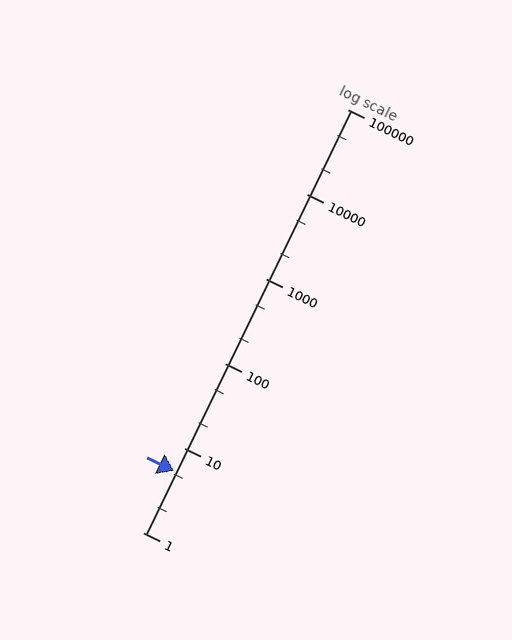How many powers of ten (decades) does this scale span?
The scale spans 5 decades, from 1 to 100000.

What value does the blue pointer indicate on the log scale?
The pointer indicates approximately 5.4.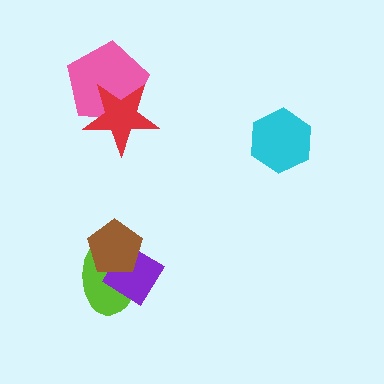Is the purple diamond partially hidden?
Yes, it is partially covered by another shape.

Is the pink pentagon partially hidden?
Yes, it is partially covered by another shape.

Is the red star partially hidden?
No, no other shape covers it.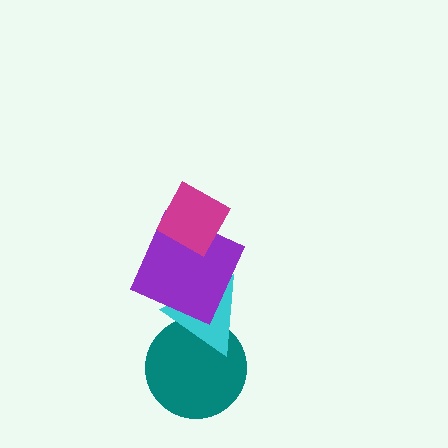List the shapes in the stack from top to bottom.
From top to bottom: the magenta diamond, the purple square, the cyan triangle, the teal circle.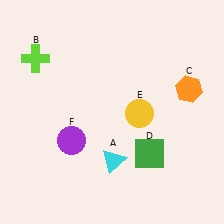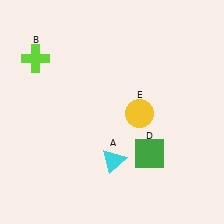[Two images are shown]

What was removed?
The purple circle (F), the orange hexagon (C) were removed in Image 2.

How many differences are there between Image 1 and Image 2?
There are 2 differences between the two images.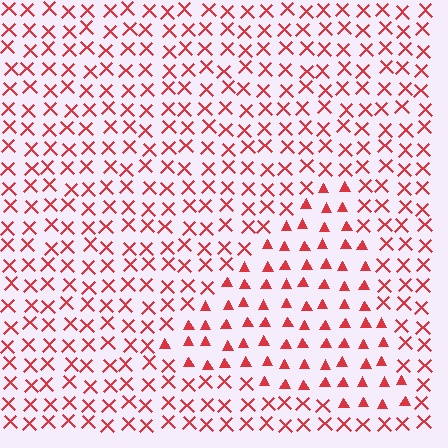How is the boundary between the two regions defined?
The boundary is defined by a change in element shape: triangles inside vs. X marks outside. All elements share the same color and spacing.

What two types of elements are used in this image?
The image uses triangles inside the triangle region and X marks outside it.